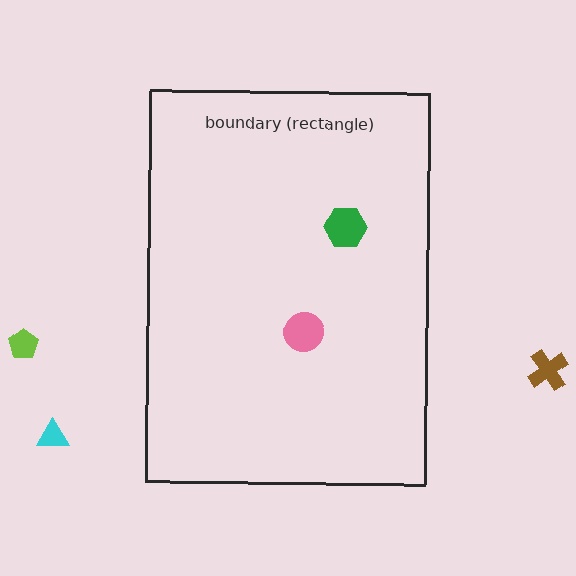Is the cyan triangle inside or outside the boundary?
Outside.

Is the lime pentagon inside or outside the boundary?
Outside.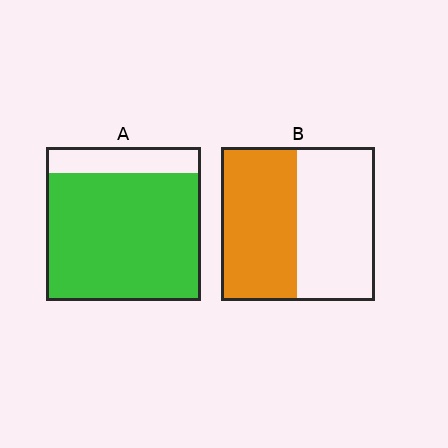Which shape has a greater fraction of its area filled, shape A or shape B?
Shape A.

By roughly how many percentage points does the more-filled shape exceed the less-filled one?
By roughly 35 percentage points (A over B).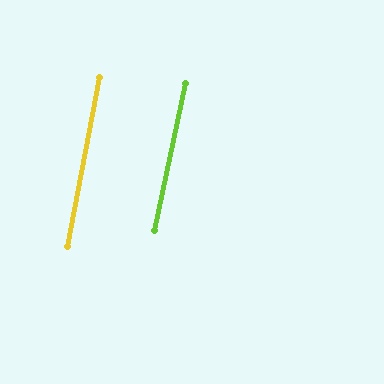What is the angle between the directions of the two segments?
Approximately 1 degree.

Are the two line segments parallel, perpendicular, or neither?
Parallel — their directions differ by only 1.3°.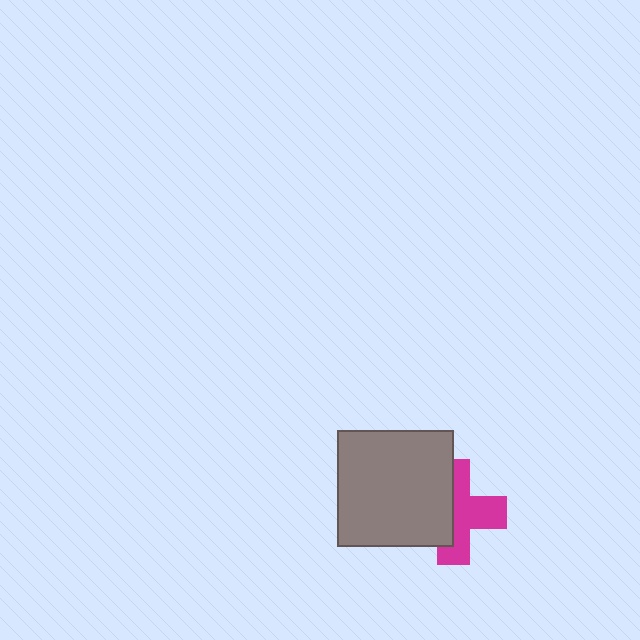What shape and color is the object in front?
The object in front is a gray square.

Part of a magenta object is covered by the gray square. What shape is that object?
It is a cross.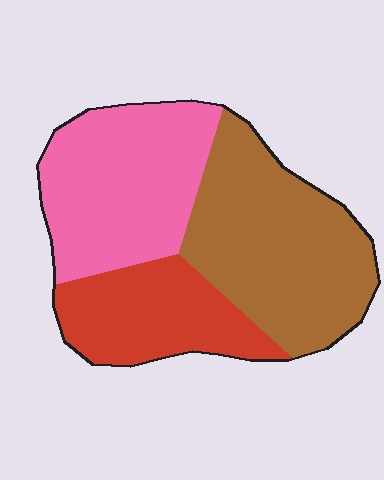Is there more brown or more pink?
Brown.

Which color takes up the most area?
Brown, at roughly 40%.